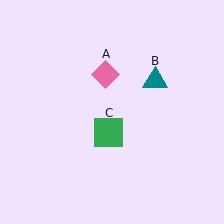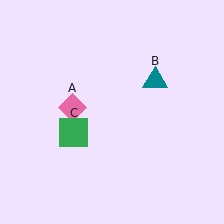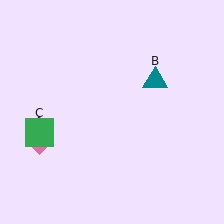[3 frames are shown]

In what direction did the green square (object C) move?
The green square (object C) moved left.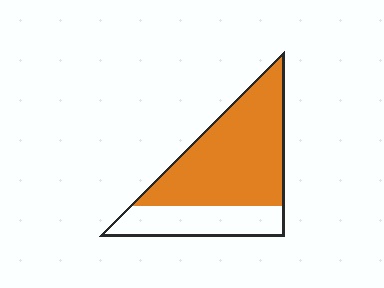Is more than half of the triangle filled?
Yes.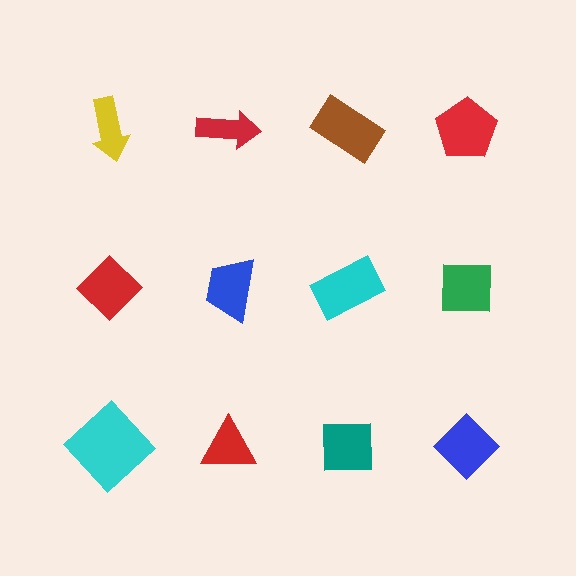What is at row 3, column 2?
A red triangle.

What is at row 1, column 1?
A yellow arrow.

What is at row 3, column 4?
A blue diamond.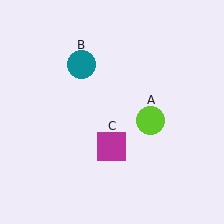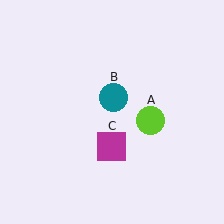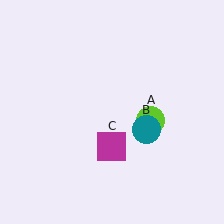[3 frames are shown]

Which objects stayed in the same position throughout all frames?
Lime circle (object A) and magenta square (object C) remained stationary.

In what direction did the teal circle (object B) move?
The teal circle (object B) moved down and to the right.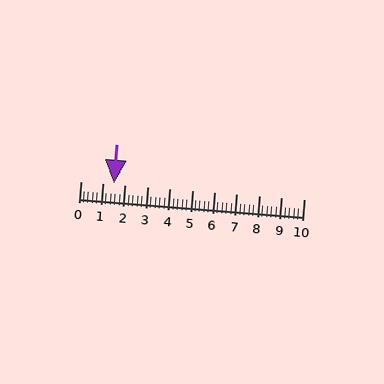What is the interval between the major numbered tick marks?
The major tick marks are spaced 1 units apart.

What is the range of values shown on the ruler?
The ruler shows values from 0 to 10.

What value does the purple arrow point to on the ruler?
The purple arrow points to approximately 1.5.